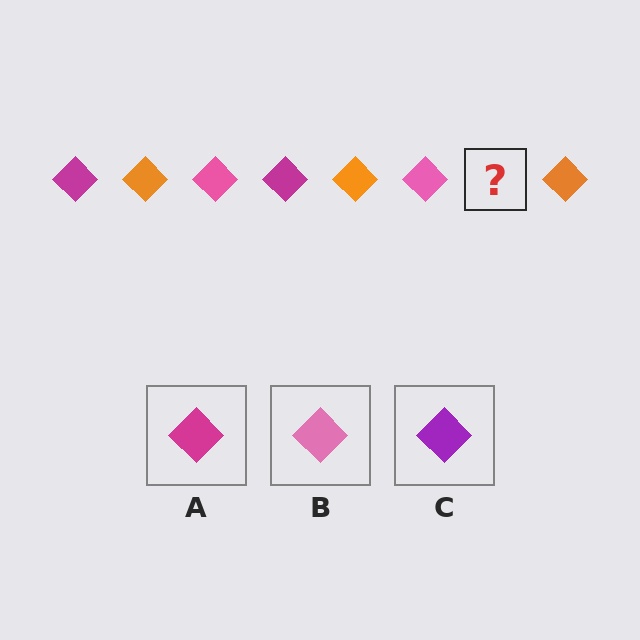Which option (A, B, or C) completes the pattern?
A.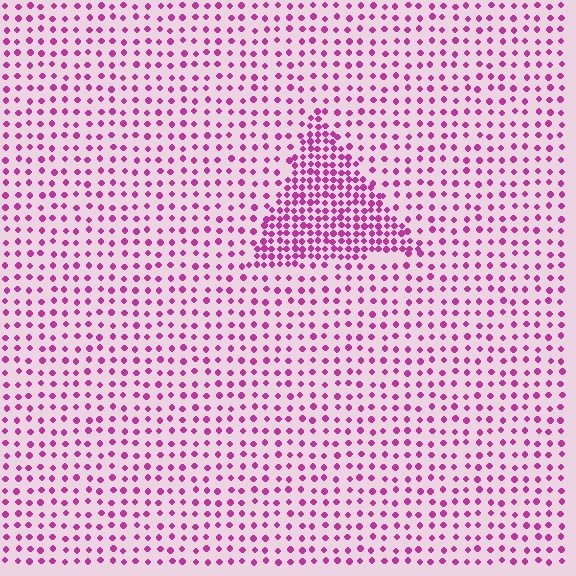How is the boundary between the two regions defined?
The boundary is defined by a change in element density (approximately 2.4x ratio). All elements are the same color, size, and shape.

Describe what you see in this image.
The image contains small magenta elements arranged at two different densities. A triangle-shaped region is visible where the elements are more densely packed than the surrounding area.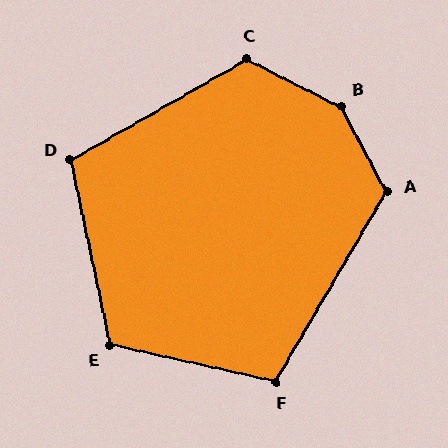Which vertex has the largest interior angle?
B, at approximately 144 degrees.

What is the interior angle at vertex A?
Approximately 122 degrees (obtuse).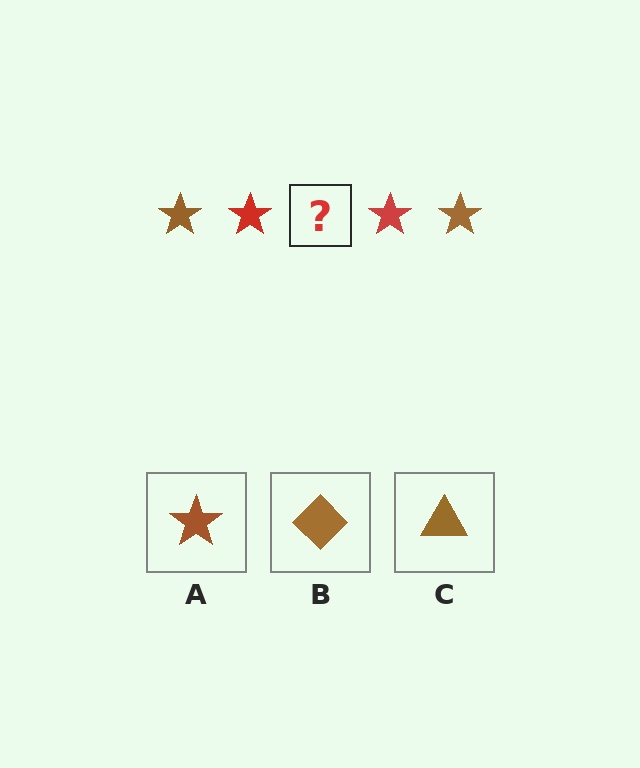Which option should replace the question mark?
Option A.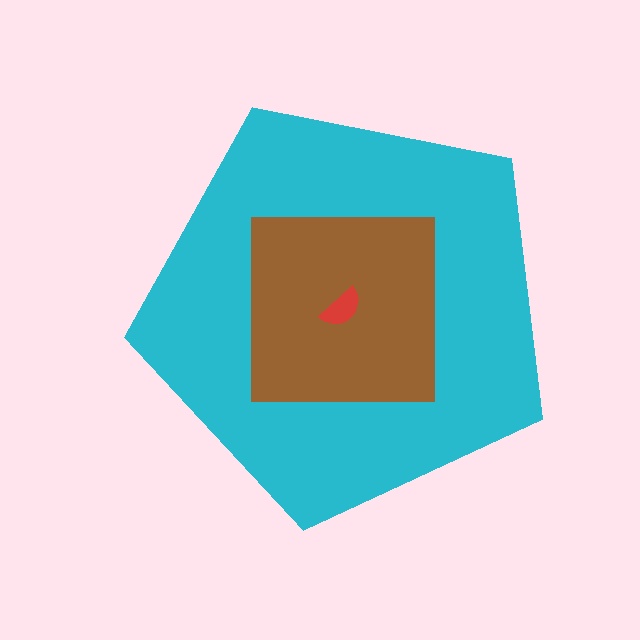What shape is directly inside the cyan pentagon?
The brown square.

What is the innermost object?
The red semicircle.